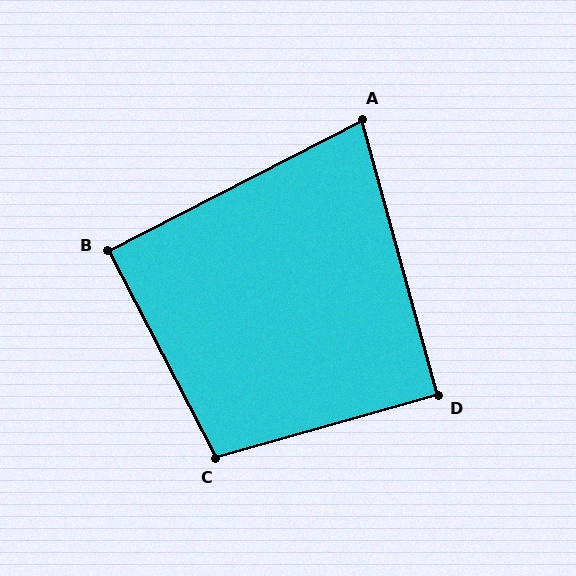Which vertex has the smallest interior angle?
A, at approximately 78 degrees.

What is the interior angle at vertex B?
Approximately 90 degrees (approximately right).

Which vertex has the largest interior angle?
C, at approximately 102 degrees.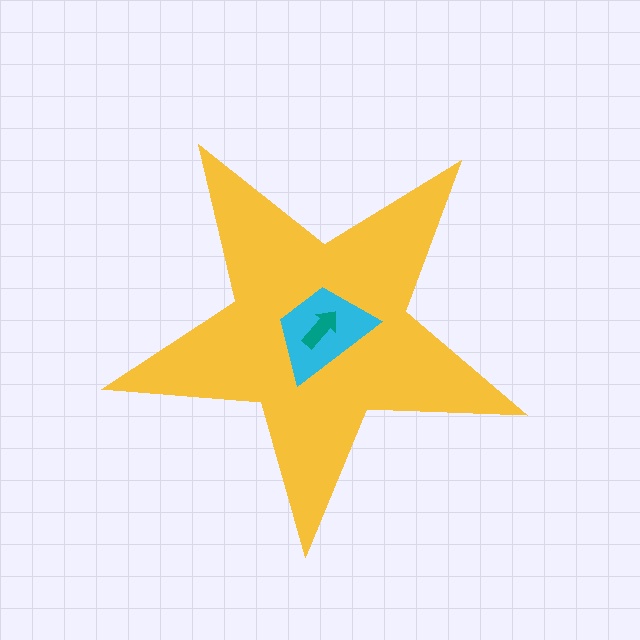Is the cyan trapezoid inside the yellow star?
Yes.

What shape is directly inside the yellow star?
The cyan trapezoid.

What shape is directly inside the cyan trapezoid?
The teal arrow.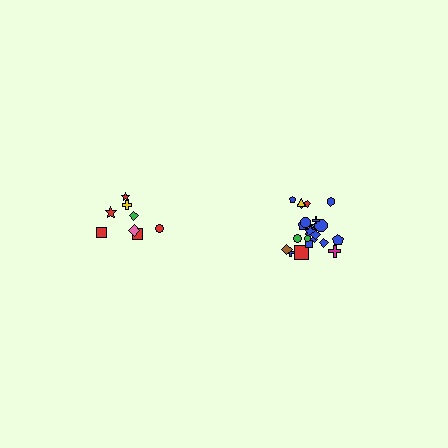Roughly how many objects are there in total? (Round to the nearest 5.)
Roughly 35 objects in total.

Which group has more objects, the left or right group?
The right group.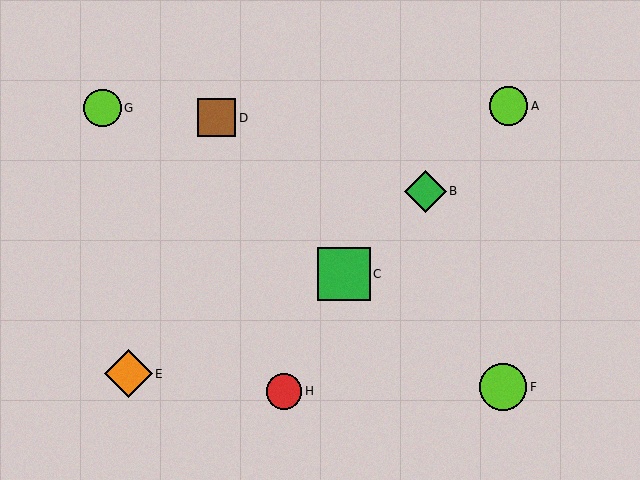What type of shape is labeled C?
Shape C is a green square.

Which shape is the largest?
The green square (labeled C) is the largest.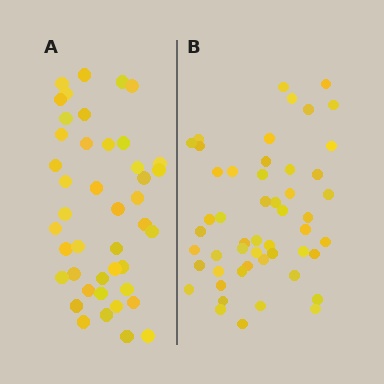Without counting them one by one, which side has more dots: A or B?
Region B (the right region) has more dots.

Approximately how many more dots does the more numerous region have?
Region B has roughly 8 or so more dots than region A.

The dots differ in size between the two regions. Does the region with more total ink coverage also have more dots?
No. Region A has more total ink coverage because its dots are larger, but region B actually contains more individual dots. Total area can be misleading — the number of items is what matters here.